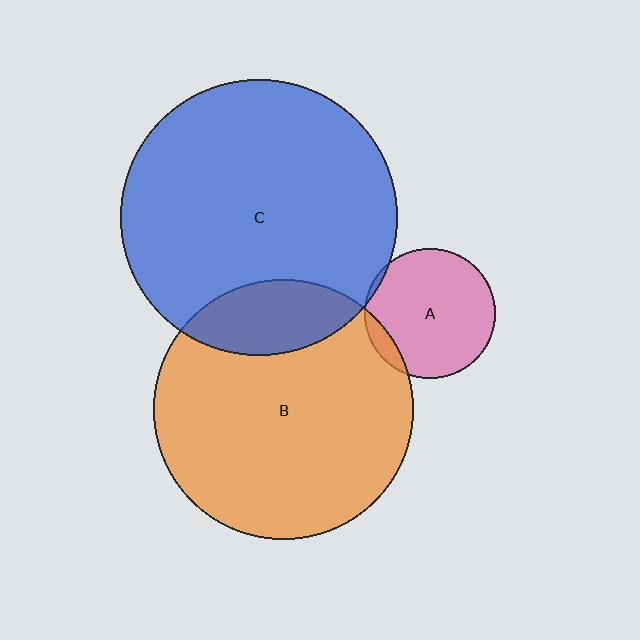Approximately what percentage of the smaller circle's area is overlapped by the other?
Approximately 20%.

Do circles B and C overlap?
Yes.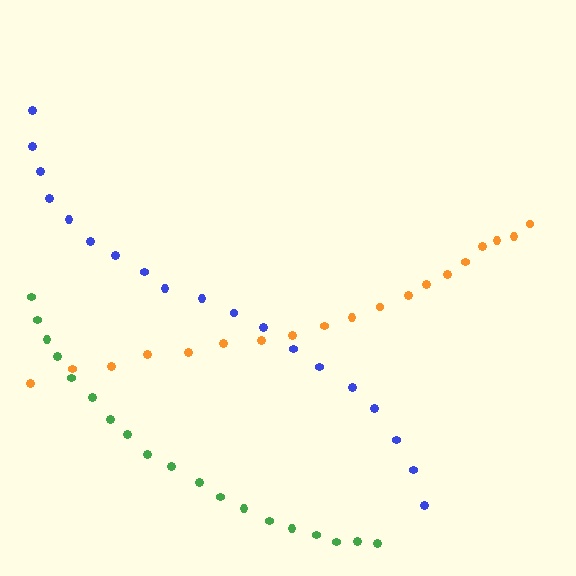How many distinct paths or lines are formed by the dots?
There are 3 distinct paths.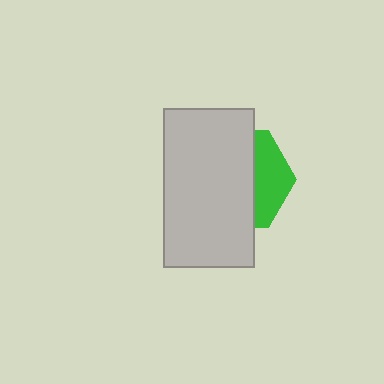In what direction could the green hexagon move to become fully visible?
The green hexagon could move right. That would shift it out from behind the light gray rectangle entirely.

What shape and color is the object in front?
The object in front is a light gray rectangle.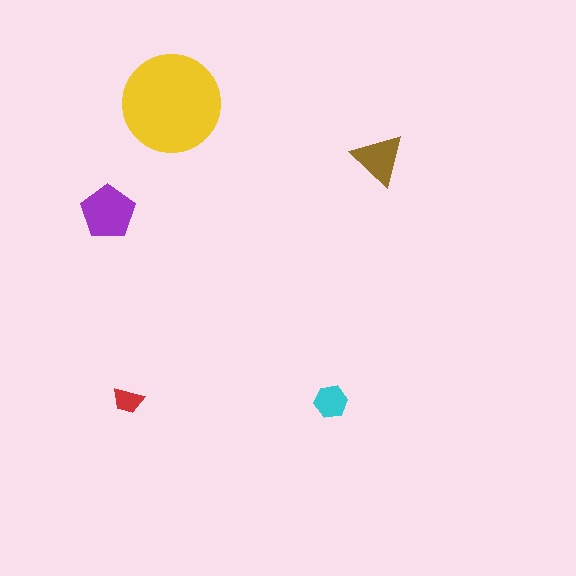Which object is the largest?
The yellow circle.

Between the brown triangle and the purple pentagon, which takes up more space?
The purple pentagon.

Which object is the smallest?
The red trapezoid.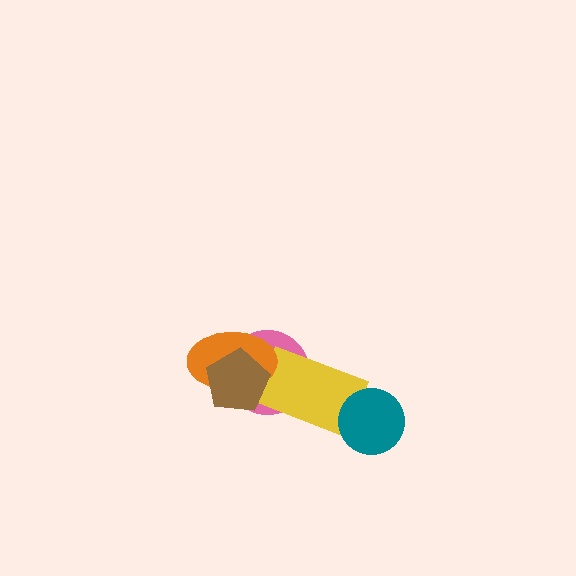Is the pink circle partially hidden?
Yes, it is partially covered by another shape.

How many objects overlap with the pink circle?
3 objects overlap with the pink circle.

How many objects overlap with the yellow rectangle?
4 objects overlap with the yellow rectangle.